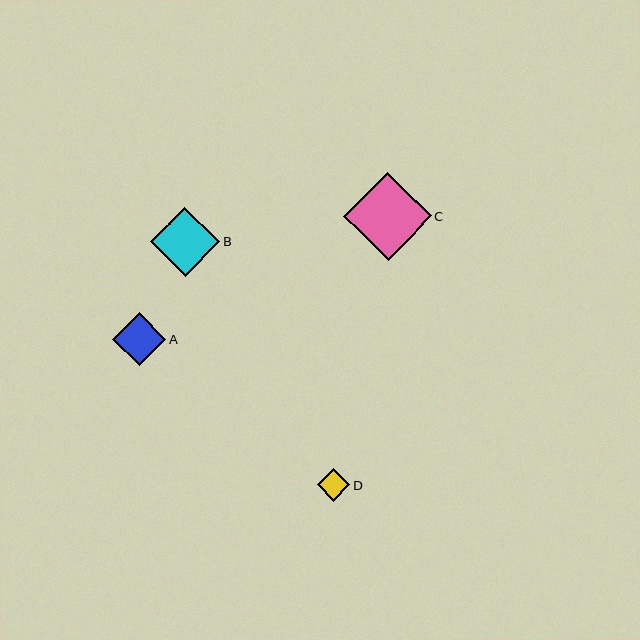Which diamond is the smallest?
Diamond D is the smallest with a size of approximately 32 pixels.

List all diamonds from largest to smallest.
From largest to smallest: C, B, A, D.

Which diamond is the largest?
Diamond C is the largest with a size of approximately 88 pixels.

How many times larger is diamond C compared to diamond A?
Diamond C is approximately 1.7 times the size of diamond A.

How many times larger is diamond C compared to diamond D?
Diamond C is approximately 2.7 times the size of diamond D.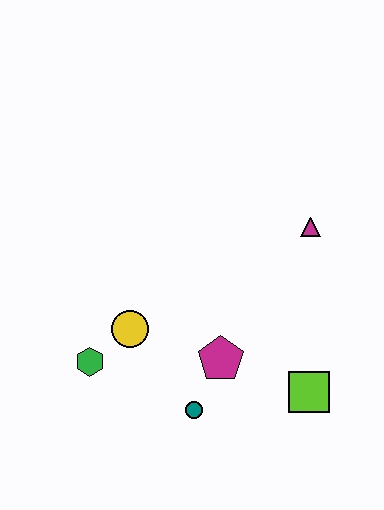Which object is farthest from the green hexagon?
The magenta triangle is farthest from the green hexagon.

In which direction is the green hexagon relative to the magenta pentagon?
The green hexagon is to the left of the magenta pentagon.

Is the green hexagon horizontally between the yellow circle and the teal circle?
No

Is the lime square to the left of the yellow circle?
No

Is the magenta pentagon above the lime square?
Yes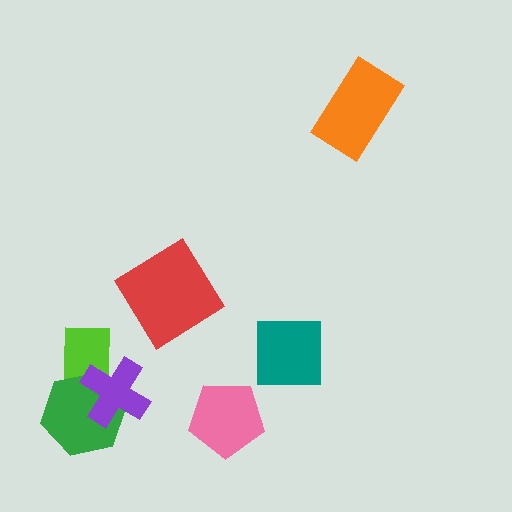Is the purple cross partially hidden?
No, no other shape covers it.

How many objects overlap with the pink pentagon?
0 objects overlap with the pink pentagon.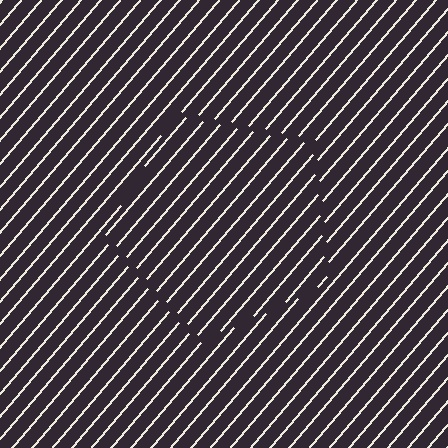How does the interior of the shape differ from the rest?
The interior of the shape contains the same grating, shifted by half a period — the contour is defined by the phase discontinuity where line-ends from the inner and outer gratings abut.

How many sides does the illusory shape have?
5 sides — the line-ends trace a pentagon.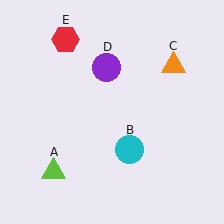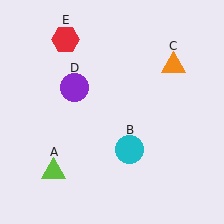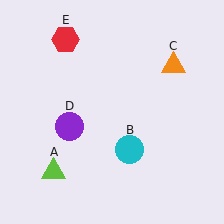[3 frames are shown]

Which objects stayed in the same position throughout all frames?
Lime triangle (object A) and cyan circle (object B) and orange triangle (object C) and red hexagon (object E) remained stationary.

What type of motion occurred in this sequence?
The purple circle (object D) rotated counterclockwise around the center of the scene.